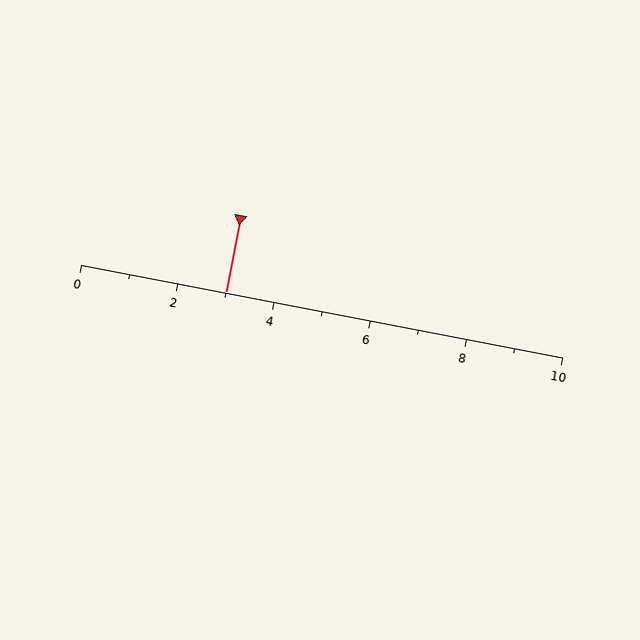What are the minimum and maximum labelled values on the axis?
The axis runs from 0 to 10.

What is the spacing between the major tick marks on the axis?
The major ticks are spaced 2 apart.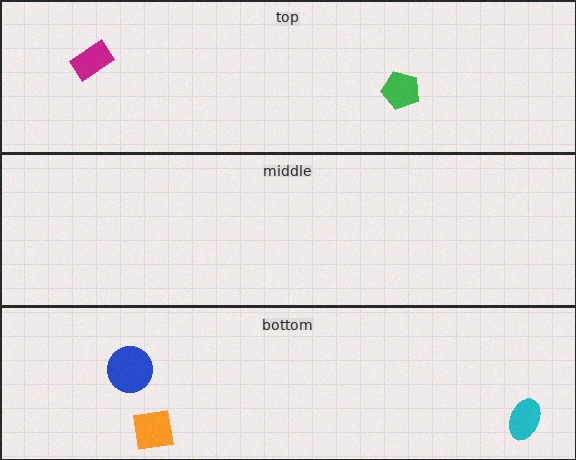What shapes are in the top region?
The green pentagon, the magenta rectangle.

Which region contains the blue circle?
The bottom region.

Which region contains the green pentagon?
The top region.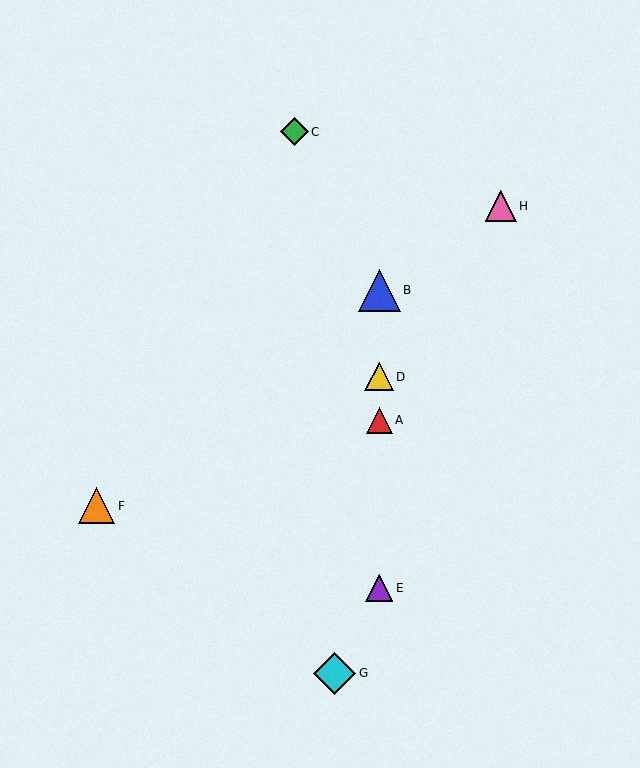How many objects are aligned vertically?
4 objects (A, B, D, E) are aligned vertically.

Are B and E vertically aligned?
Yes, both are at x≈379.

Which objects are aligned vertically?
Objects A, B, D, E are aligned vertically.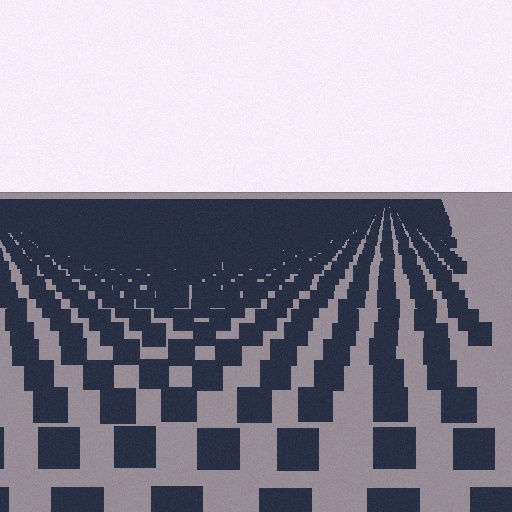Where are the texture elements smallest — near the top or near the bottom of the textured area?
Near the top.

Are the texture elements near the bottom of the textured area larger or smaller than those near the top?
Larger. Near the bottom, elements are closer to the viewer and appear at a bigger on-screen size.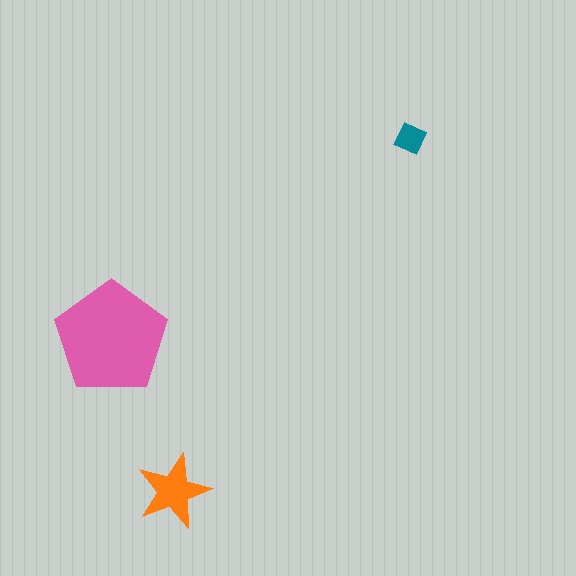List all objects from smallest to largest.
The teal diamond, the orange star, the pink pentagon.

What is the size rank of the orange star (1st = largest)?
2nd.